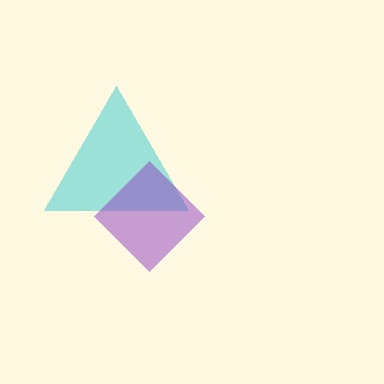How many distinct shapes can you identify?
There are 2 distinct shapes: a cyan triangle, a purple diamond.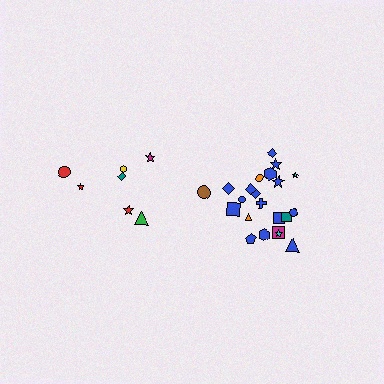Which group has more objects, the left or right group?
The right group.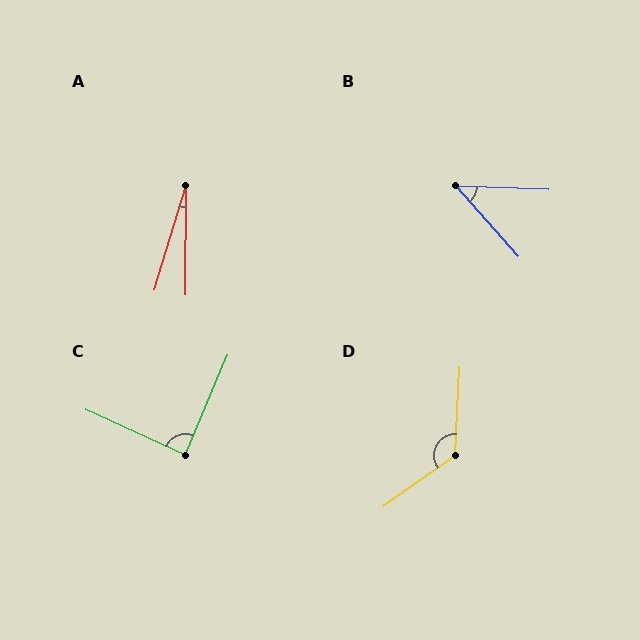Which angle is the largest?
D, at approximately 128 degrees.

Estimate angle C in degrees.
Approximately 88 degrees.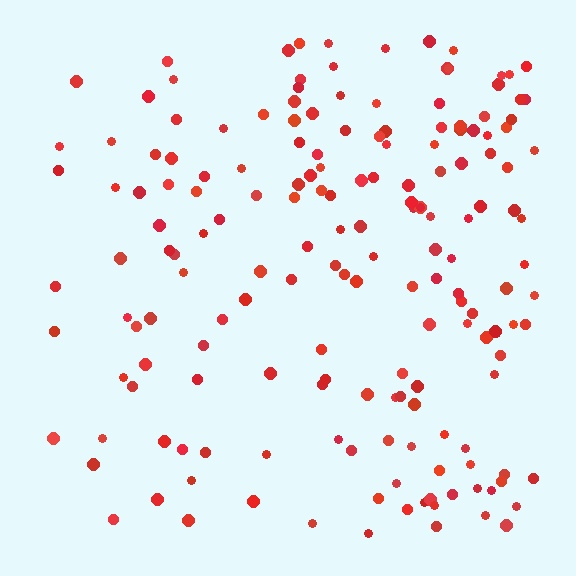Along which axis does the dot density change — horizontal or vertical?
Horizontal.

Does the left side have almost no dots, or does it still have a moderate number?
Still a moderate number, just noticeably fewer than the right.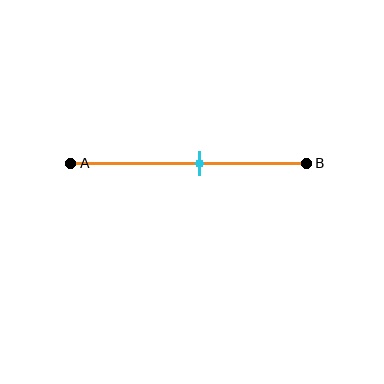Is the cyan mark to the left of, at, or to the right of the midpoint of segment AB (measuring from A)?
The cyan mark is to the right of the midpoint of segment AB.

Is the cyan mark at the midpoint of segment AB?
No, the mark is at about 55% from A, not at the 50% midpoint.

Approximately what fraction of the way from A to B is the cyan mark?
The cyan mark is approximately 55% of the way from A to B.